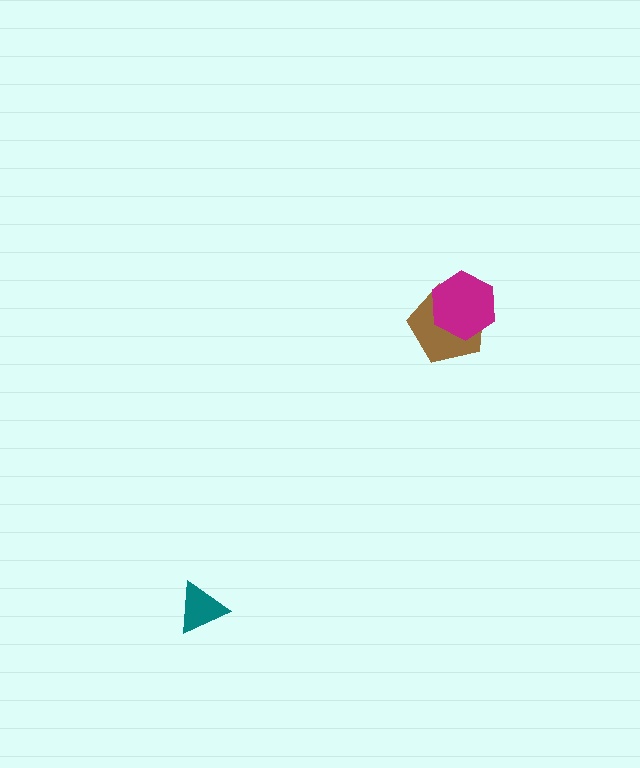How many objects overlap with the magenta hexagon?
1 object overlaps with the magenta hexagon.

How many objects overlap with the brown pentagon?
1 object overlaps with the brown pentagon.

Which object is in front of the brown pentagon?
The magenta hexagon is in front of the brown pentagon.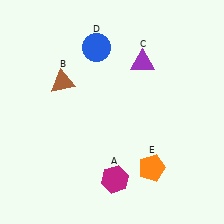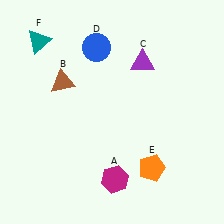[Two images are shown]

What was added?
A teal triangle (F) was added in Image 2.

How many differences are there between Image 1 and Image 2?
There is 1 difference between the two images.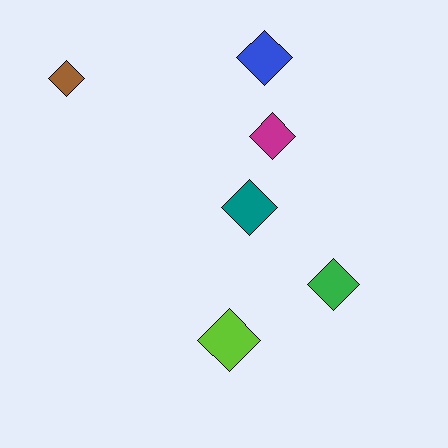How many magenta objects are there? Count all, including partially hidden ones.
There is 1 magenta object.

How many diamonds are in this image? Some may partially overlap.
There are 6 diamonds.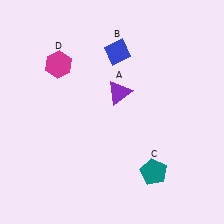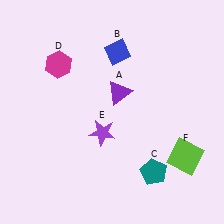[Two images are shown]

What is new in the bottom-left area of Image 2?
A purple star (E) was added in the bottom-left area of Image 2.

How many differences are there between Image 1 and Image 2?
There are 2 differences between the two images.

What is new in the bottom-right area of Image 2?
A lime square (F) was added in the bottom-right area of Image 2.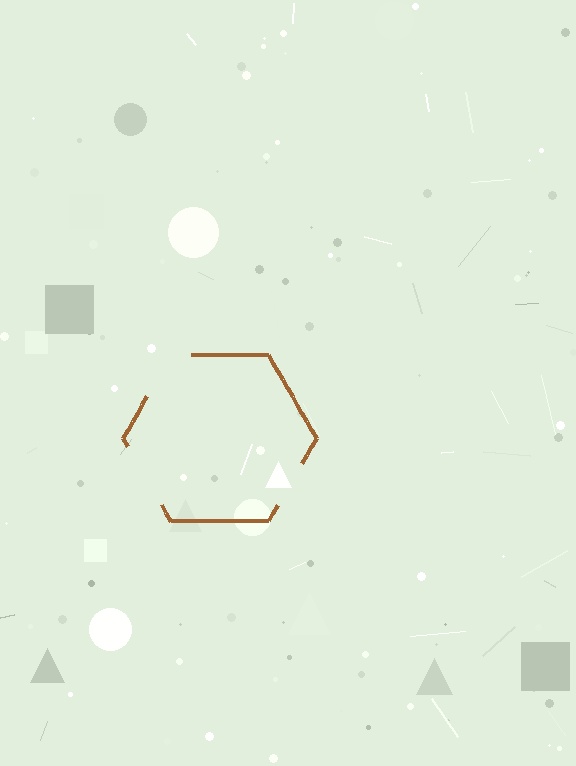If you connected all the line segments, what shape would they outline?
They would outline a hexagon.